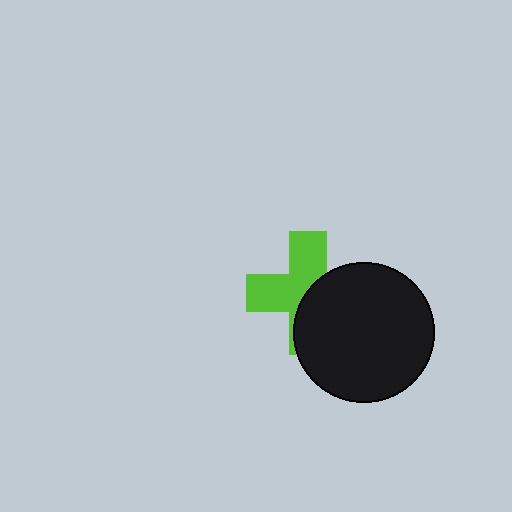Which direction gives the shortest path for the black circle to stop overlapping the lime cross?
Moving right gives the shortest separation.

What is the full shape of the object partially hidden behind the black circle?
The partially hidden object is a lime cross.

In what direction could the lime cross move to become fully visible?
The lime cross could move left. That would shift it out from behind the black circle entirely.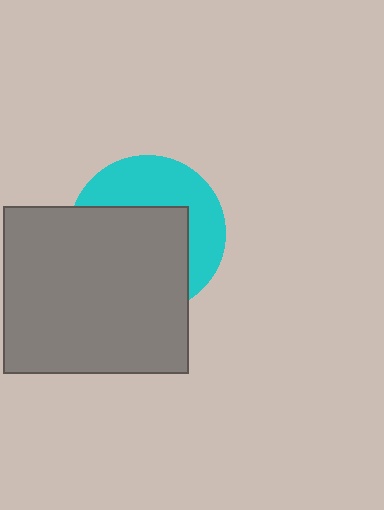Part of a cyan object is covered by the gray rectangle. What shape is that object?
It is a circle.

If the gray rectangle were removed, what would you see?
You would see the complete cyan circle.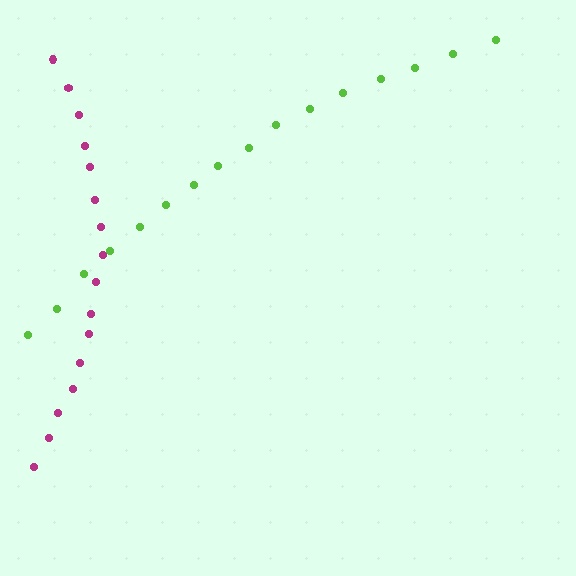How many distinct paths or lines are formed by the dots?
There are 2 distinct paths.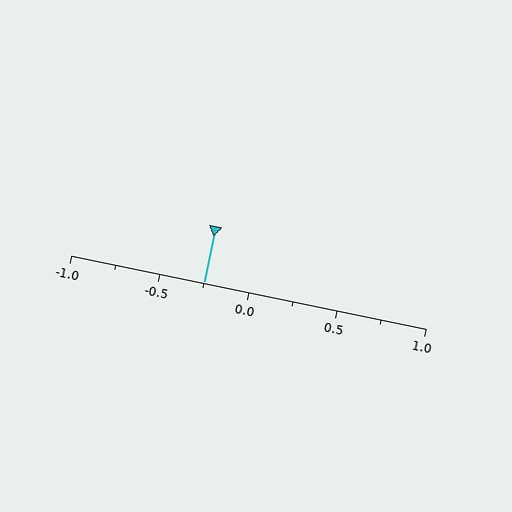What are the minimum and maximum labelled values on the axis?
The axis runs from -1.0 to 1.0.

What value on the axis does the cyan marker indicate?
The marker indicates approximately -0.25.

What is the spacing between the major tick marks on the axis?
The major ticks are spaced 0.5 apart.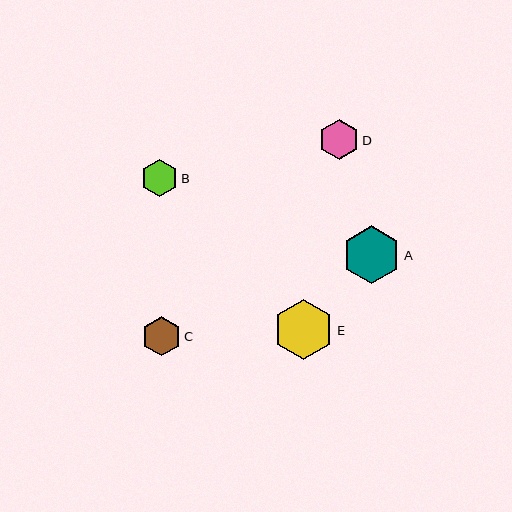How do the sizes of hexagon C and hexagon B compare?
Hexagon C and hexagon B are approximately the same size.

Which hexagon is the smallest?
Hexagon B is the smallest with a size of approximately 37 pixels.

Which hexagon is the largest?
Hexagon E is the largest with a size of approximately 60 pixels.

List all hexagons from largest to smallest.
From largest to smallest: E, A, D, C, B.